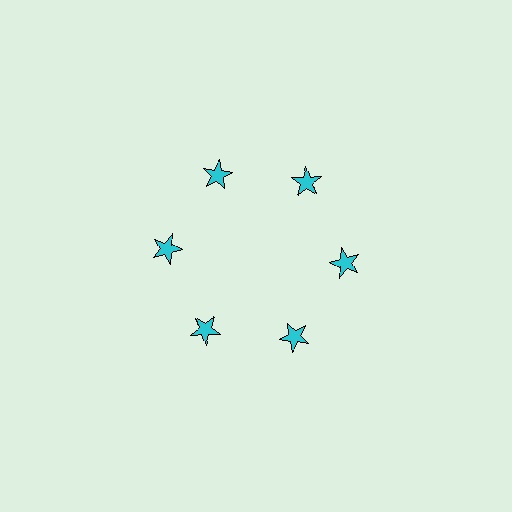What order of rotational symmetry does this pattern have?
This pattern has 6-fold rotational symmetry.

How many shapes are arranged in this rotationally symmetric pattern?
There are 6 shapes, arranged in 6 groups of 1.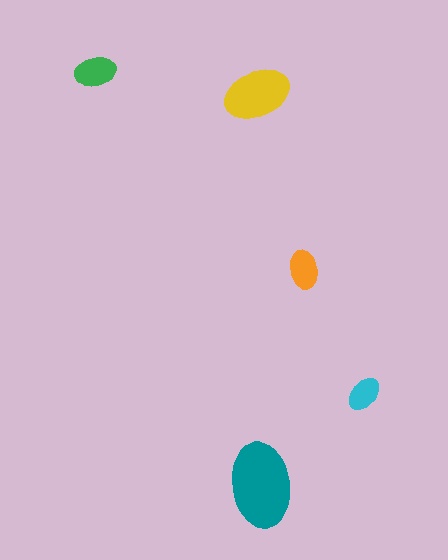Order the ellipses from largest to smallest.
the teal one, the yellow one, the green one, the orange one, the cyan one.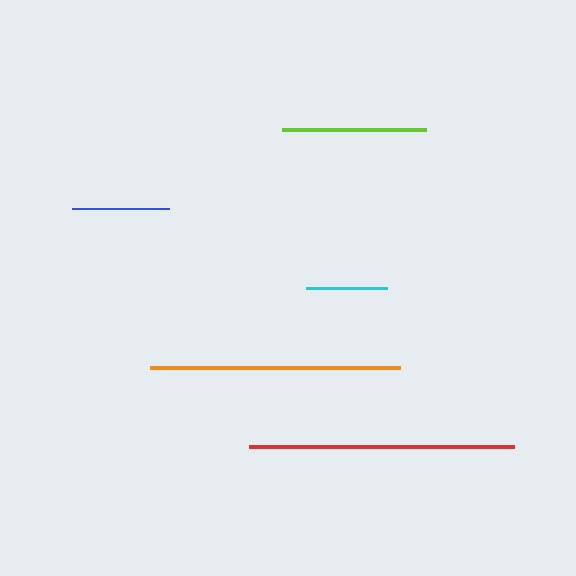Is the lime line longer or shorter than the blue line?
The lime line is longer than the blue line.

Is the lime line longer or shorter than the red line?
The red line is longer than the lime line.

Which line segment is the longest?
The red line is the longest at approximately 265 pixels.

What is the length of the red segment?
The red segment is approximately 265 pixels long.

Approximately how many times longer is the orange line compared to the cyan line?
The orange line is approximately 3.1 times the length of the cyan line.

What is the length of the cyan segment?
The cyan segment is approximately 81 pixels long.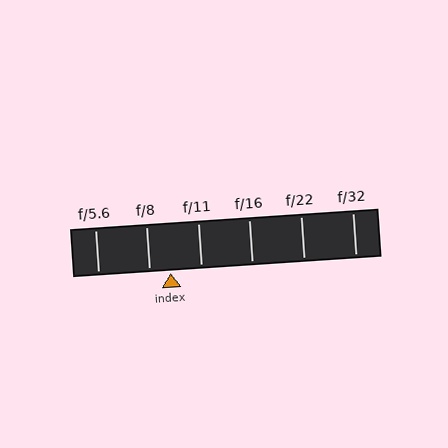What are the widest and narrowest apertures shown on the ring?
The widest aperture shown is f/5.6 and the narrowest is f/32.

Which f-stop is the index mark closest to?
The index mark is closest to f/8.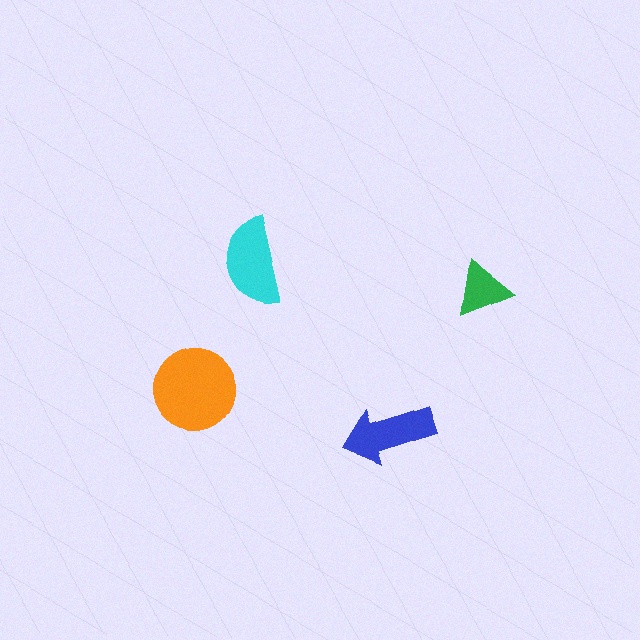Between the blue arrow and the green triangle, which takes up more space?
The blue arrow.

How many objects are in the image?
There are 4 objects in the image.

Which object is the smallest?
The green triangle.